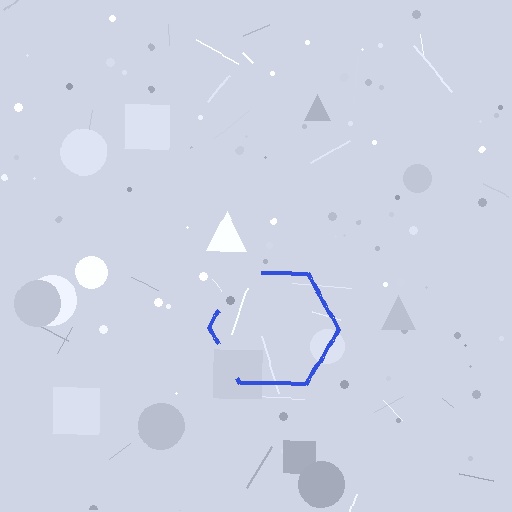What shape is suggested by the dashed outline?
The dashed outline suggests a hexagon.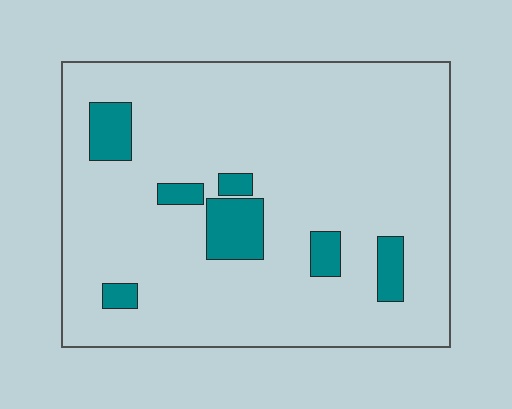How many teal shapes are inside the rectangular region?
7.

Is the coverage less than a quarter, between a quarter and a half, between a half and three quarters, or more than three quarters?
Less than a quarter.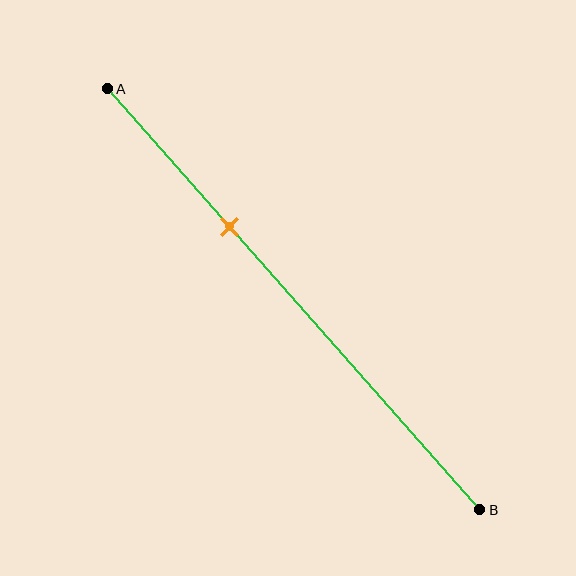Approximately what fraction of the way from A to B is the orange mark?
The orange mark is approximately 35% of the way from A to B.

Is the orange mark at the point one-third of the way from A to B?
Yes, the mark is approximately at the one-third point.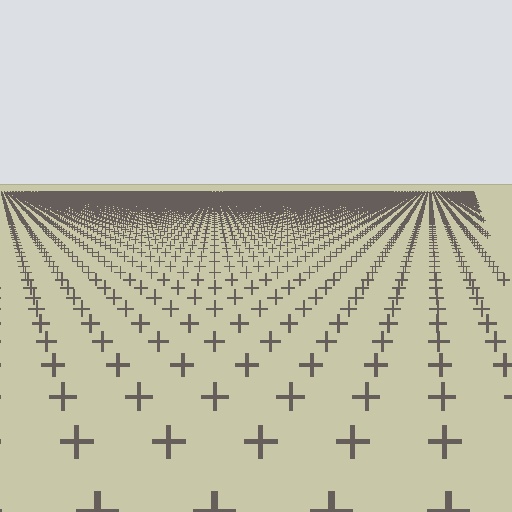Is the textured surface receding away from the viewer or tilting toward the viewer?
The surface is receding away from the viewer. Texture elements get smaller and denser toward the top.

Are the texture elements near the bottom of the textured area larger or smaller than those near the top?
Larger. Near the bottom, elements are closer to the viewer and appear at a bigger on-screen size.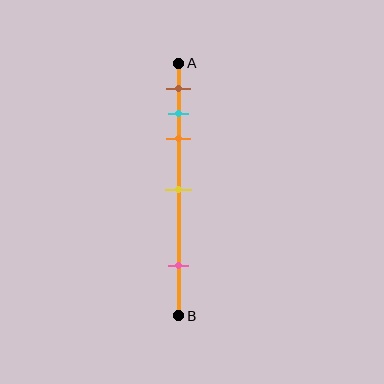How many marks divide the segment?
There are 5 marks dividing the segment.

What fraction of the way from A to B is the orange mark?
The orange mark is approximately 30% (0.3) of the way from A to B.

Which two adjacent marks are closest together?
The cyan and orange marks are the closest adjacent pair.